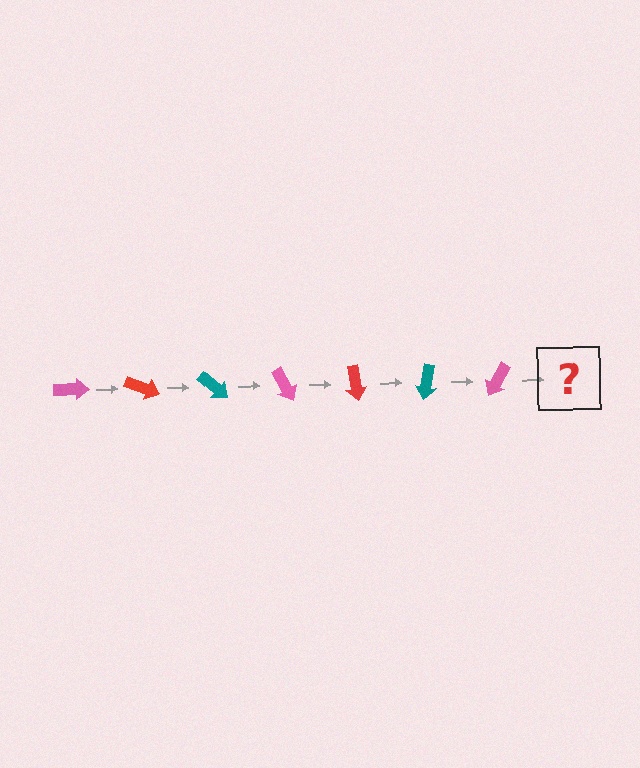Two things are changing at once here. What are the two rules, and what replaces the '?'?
The two rules are that it rotates 20 degrees each step and the color cycles through pink, red, and teal. The '?' should be a red arrow, rotated 140 degrees from the start.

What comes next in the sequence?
The next element should be a red arrow, rotated 140 degrees from the start.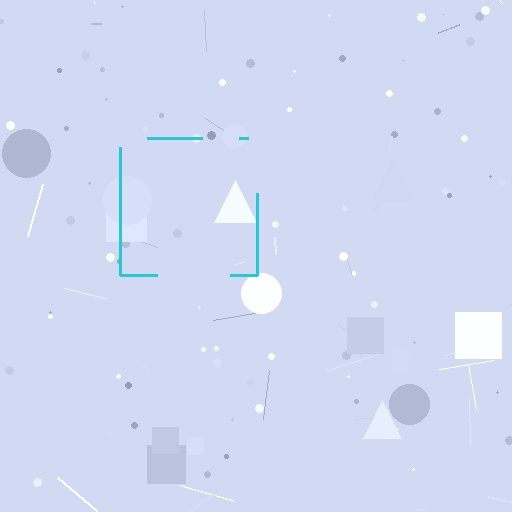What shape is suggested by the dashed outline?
The dashed outline suggests a square.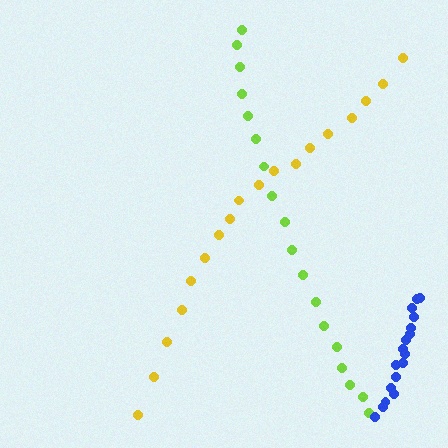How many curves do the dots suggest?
There are 3 distinct paths.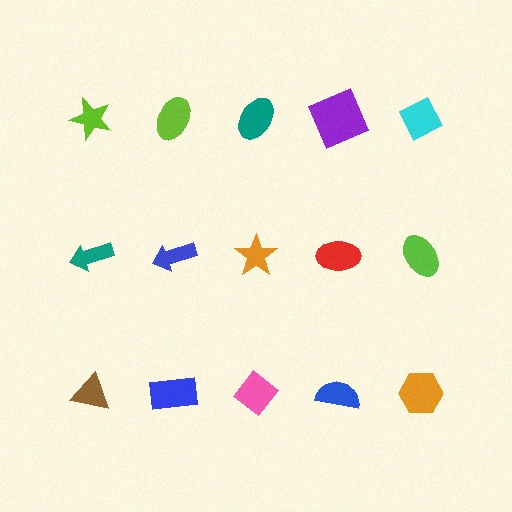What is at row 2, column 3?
An orange star.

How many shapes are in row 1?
5 shapes.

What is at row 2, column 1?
A teal arrow.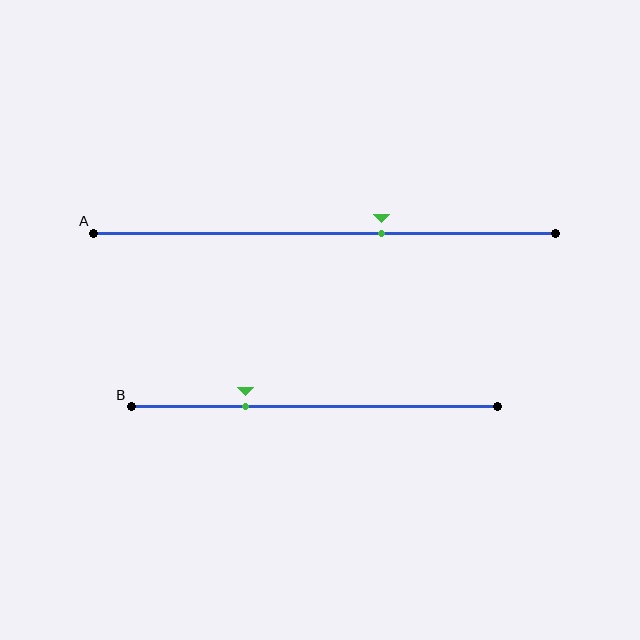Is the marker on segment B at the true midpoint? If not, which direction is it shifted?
No, the marker on segment B is shifted to the left by about 19% of the segment length.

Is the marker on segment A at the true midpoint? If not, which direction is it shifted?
No, the marker on segment A is shifted to the right by about 12% of the segment length.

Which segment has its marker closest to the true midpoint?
Segment A has its marker closest to the true midpoint.